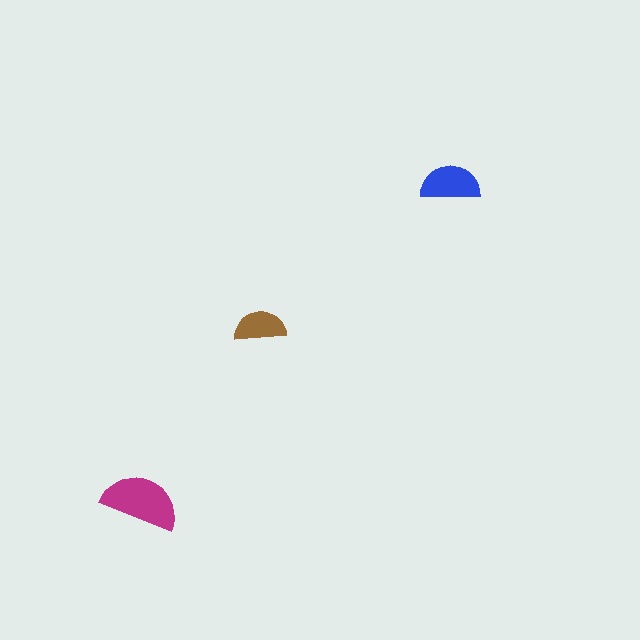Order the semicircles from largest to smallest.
the magenta one, the blue one, the brown one.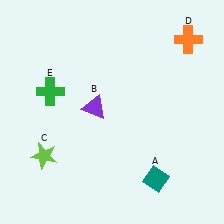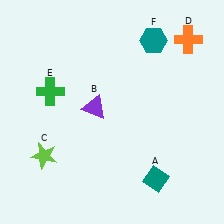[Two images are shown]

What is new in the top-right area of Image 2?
A teal hexagon (F) was added in the top-right area of Image 2.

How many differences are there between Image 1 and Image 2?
There is 1 difference between the two images.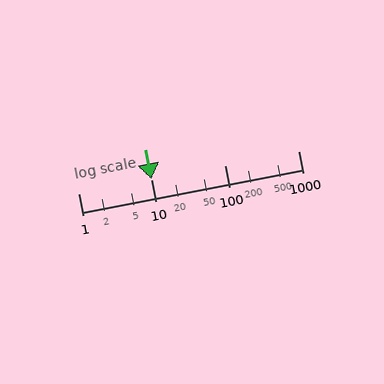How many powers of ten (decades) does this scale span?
The scale spans 3 decades, from 1 to 1000.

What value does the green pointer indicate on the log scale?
The pointer indicates approximately 10.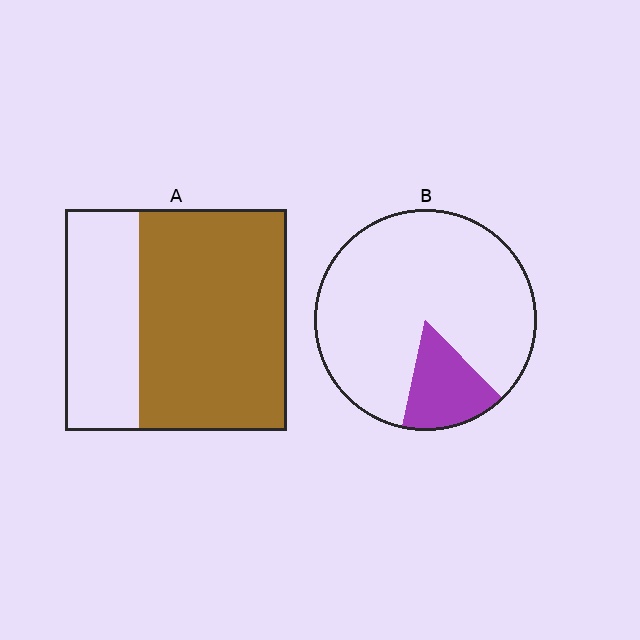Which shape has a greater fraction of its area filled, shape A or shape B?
Shape A.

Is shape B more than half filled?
No.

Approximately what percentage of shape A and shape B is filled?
A is approximately 65% and B is approximately 15%.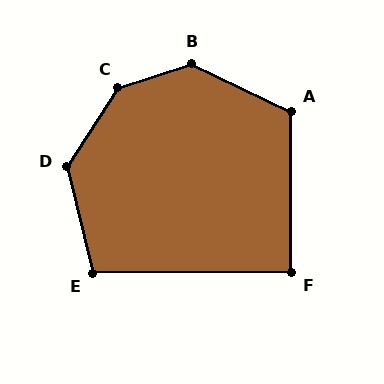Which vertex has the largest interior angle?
C, at approximately 141 degrees.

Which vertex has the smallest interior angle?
F, at approximately 90 degrees.